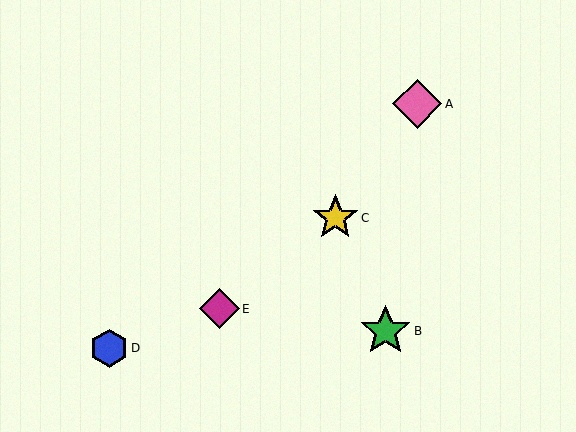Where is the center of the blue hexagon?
The center of the blue hexagon is at (109, 348).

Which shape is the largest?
The green star (labeled B) is the largest.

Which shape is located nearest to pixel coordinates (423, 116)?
The pink diamond (labeled A) at (417, 104) is nearest to that location.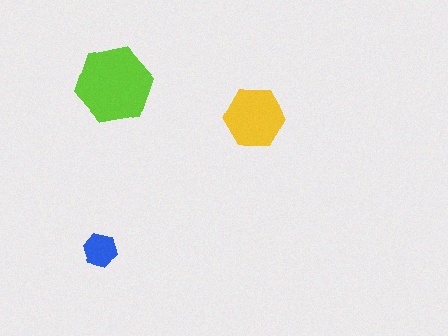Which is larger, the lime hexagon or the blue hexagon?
The lime one.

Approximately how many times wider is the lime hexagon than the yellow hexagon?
About 1.5 times wider.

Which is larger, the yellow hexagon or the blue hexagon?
The yellow one.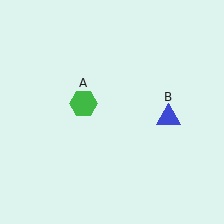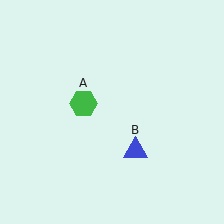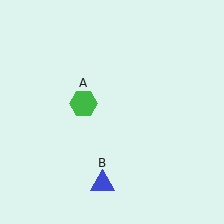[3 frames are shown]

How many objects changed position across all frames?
1 object changed position: blue triangle (object B).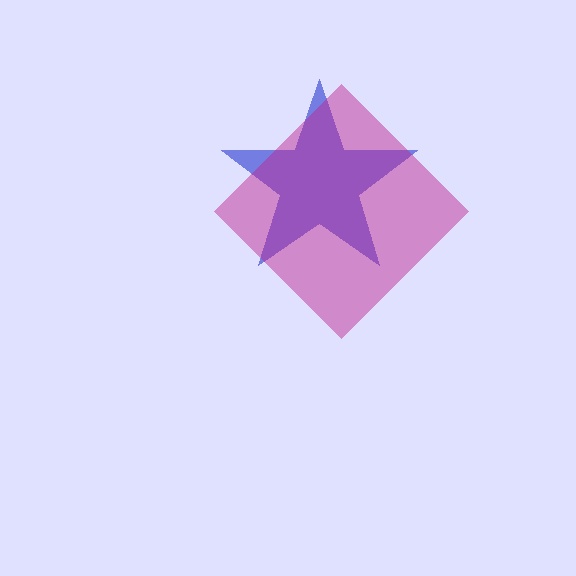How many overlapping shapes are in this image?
There are 2 overlapping shapes in the image.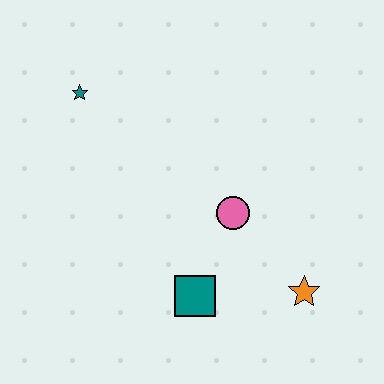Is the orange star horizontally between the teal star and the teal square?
No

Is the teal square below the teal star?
Yes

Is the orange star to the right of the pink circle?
Yes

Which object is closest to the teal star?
The pink circle is closest to the teal star.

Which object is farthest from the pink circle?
The teal star is farthest from the pink circle.